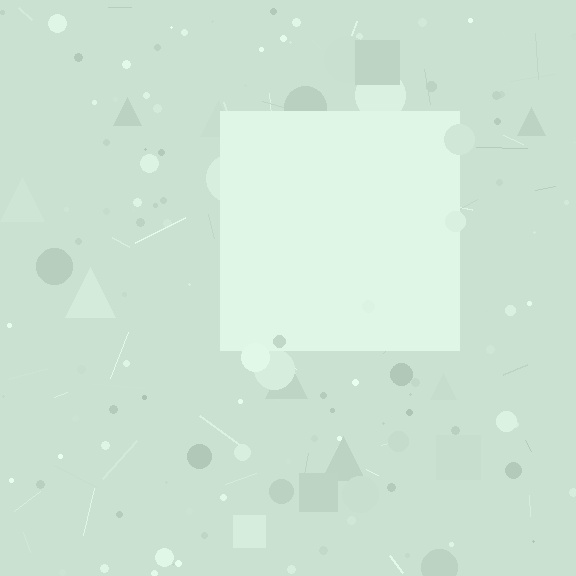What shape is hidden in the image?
A square is hidden in the image.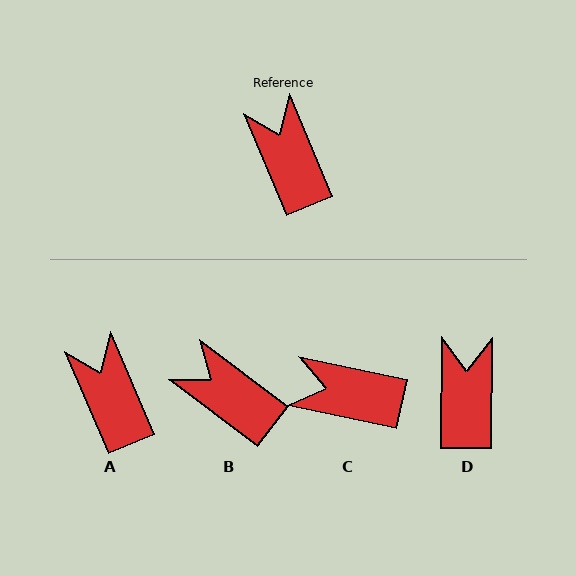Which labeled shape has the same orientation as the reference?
A.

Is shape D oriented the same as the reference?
No, it is off by about 24 degrees.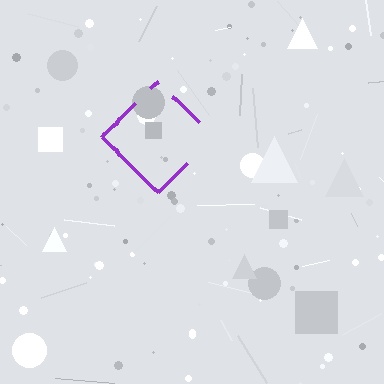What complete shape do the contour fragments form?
The contour fragments form a diamond.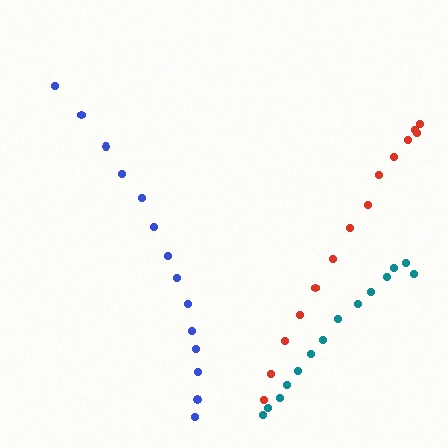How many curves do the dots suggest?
There are 3 distinct paths.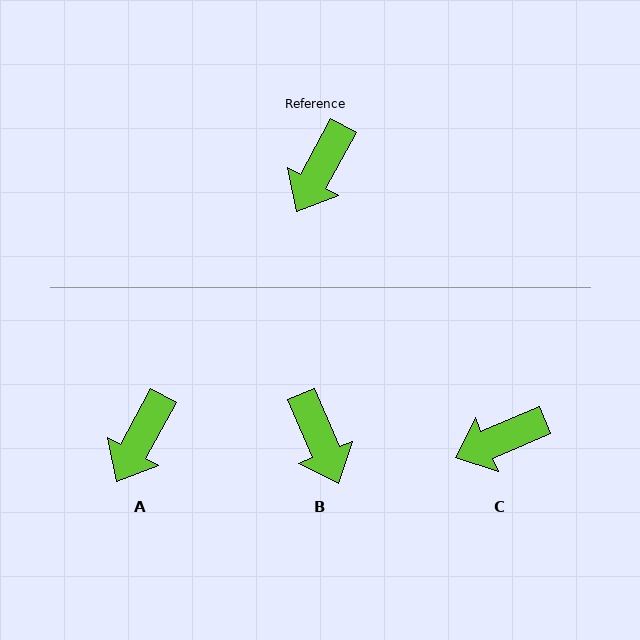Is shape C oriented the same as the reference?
No, it is off by about 38 degrees.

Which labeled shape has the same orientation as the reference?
A.